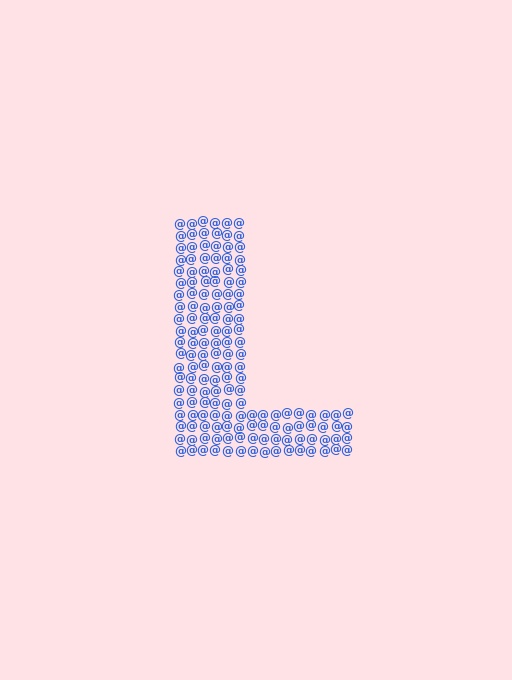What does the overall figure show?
The overall figure shows the letter L.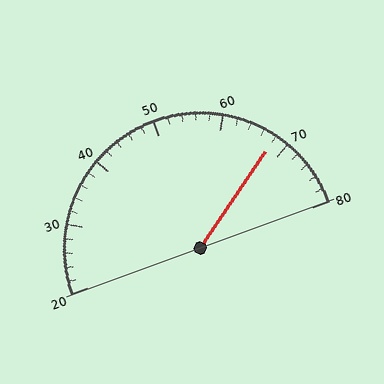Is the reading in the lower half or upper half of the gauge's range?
The reading is in the upper half of the range (20 to 80).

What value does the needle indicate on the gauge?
The needle indicates approximately 68.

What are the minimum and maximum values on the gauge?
The gauge ranges from 20 to 80.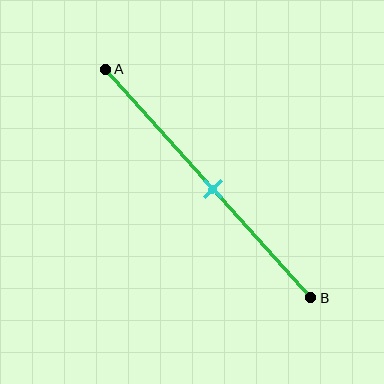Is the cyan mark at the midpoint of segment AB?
Yes, the mark is approximately at the midpoint.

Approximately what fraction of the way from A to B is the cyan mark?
The cyan mark is approximately 50% of the way from A to B.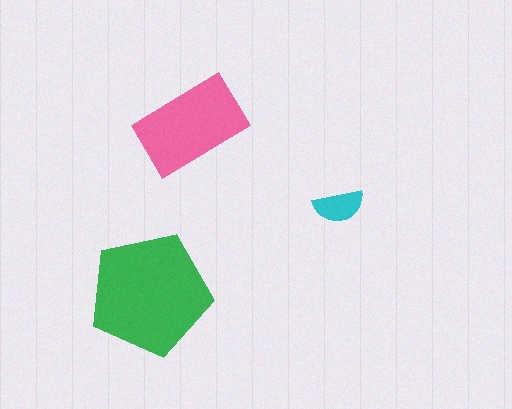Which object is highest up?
The pink rectangle is topmost.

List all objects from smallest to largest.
The cyan semicircle, the pink rectangle, the green pentagon.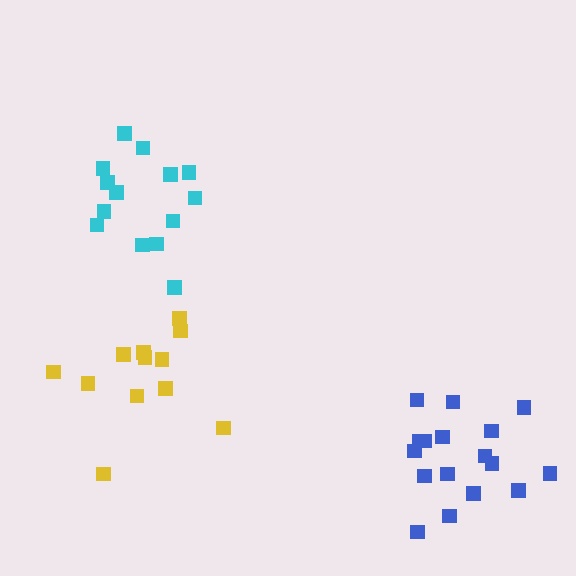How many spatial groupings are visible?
There are 3 spatial groupings.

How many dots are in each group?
Group 1: 17 dots, Group 2: 14 dots, Group 3: 12 dots (43 total).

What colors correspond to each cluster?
The clusters are colored: blue, cyan, yellow.